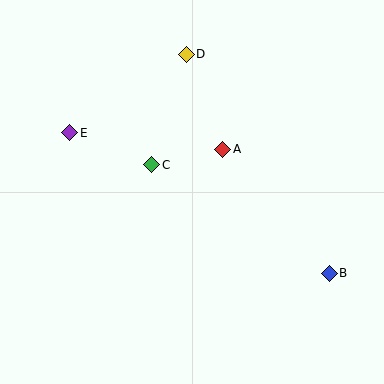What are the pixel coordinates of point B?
Point B is at (329, 273).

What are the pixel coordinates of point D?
Point D is at (186, 54).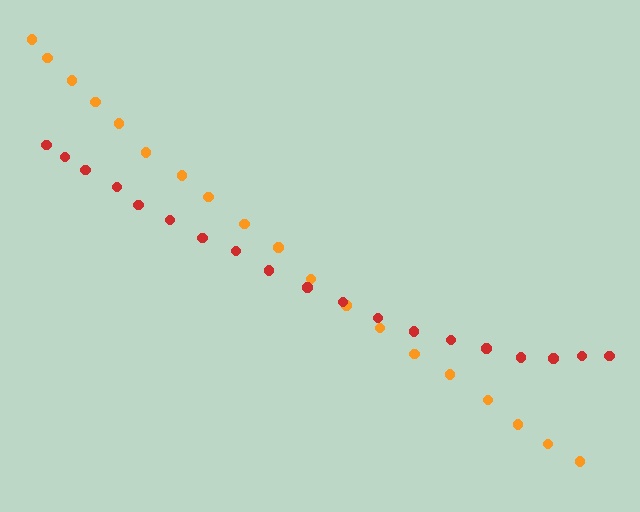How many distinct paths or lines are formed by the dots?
There are 2 distinct paths.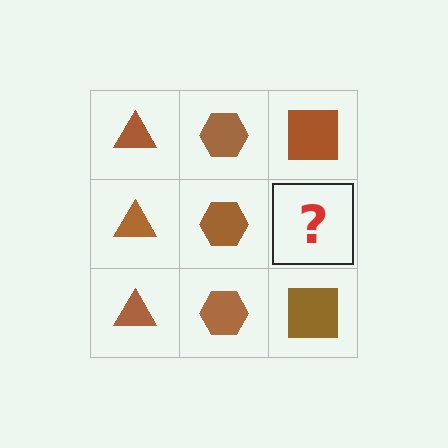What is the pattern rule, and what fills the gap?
The rule is that each column has a consistent shape. The gap should be filled with a brown square.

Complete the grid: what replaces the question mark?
The question mark should be replaced with a brown square.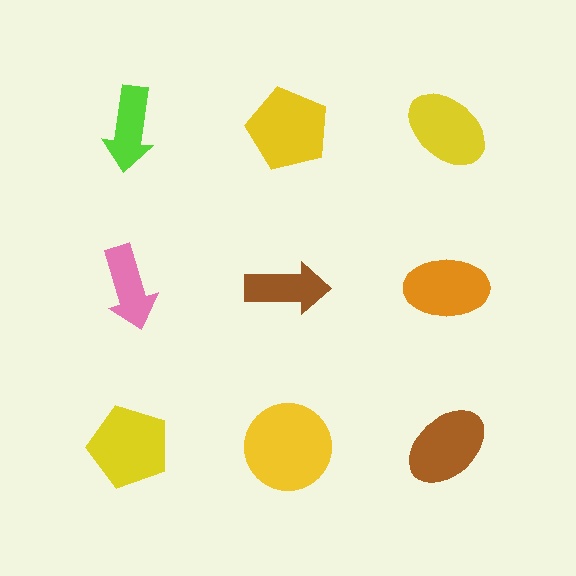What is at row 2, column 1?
A pink arrow.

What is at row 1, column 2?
A yellow pentagon.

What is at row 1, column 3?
A yellow ellipse.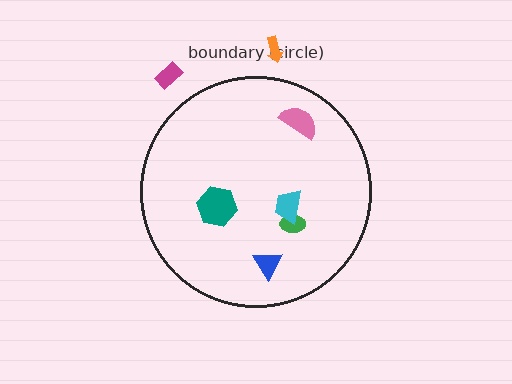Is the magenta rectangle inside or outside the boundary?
Outside.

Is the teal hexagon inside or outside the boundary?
Inside.